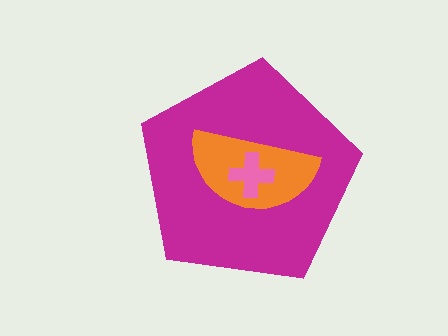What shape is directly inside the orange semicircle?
The pink cross.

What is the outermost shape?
The magenta pentagon.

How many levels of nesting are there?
3.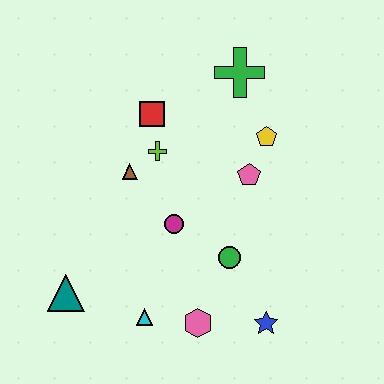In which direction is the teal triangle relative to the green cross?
The teal triangle is below the green cross.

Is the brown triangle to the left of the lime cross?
Yes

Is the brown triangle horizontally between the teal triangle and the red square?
Yes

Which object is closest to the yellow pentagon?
The pink pentagon is closest to the yellow pentagon.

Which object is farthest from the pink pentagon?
The teal triangle is farthest from the pink pentagon.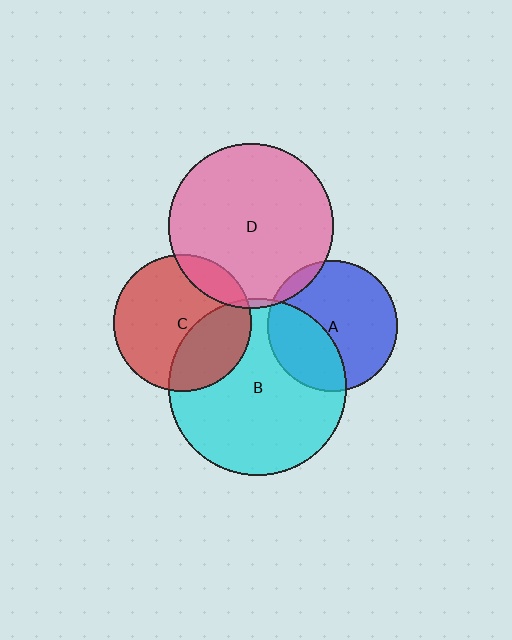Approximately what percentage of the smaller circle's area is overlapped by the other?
Approximately 5%.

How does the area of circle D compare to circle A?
Approximately 1.6 times.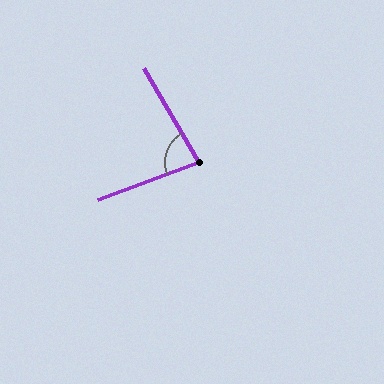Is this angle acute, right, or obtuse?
It is acute.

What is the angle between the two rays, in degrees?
Approximately 80 degrees.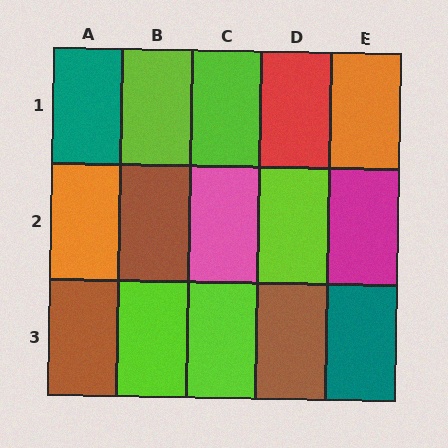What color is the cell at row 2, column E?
Magenta.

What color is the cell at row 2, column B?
Brown.